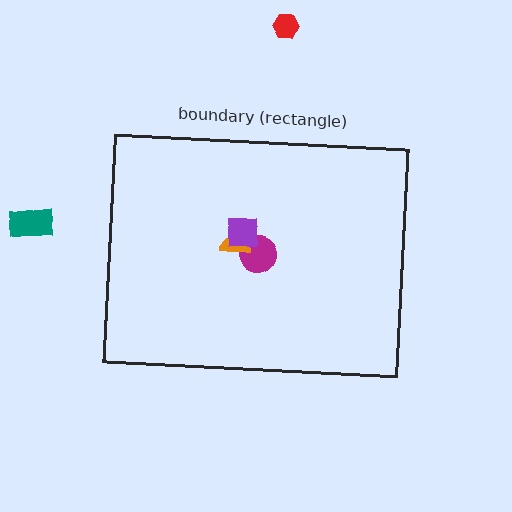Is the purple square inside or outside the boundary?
Inside.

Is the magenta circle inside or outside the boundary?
Inside.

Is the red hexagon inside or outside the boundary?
Outside.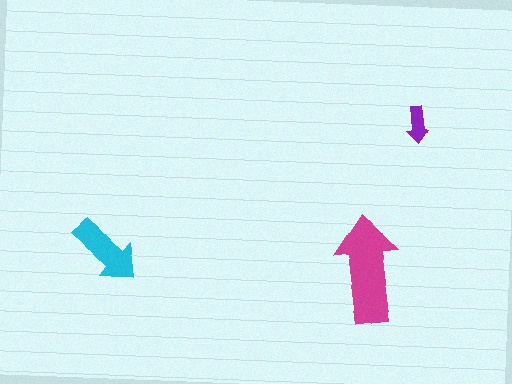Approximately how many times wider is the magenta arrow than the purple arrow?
About 3 times wider.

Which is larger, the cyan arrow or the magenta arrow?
The magenta one.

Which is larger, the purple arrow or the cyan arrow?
The cyan one.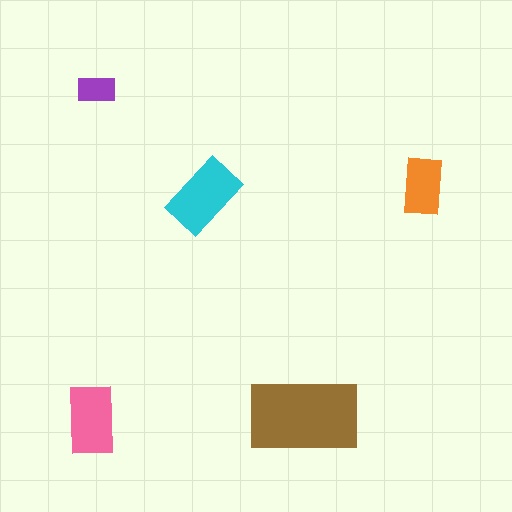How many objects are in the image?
There are 5 objects in the image.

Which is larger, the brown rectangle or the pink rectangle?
The brown one.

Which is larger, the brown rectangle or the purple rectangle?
The brown one.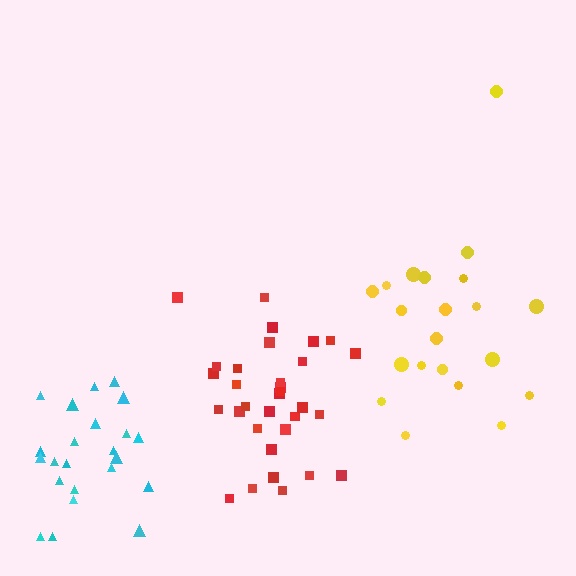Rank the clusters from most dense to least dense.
red, cyan, yellow.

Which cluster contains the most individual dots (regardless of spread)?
Red (33).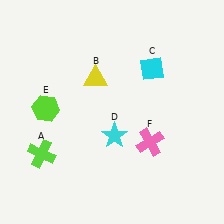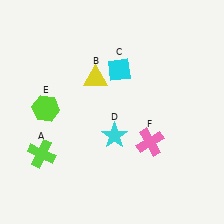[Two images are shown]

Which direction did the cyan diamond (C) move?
The cyan diamond (C) moved left.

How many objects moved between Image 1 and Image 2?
1 object moved between the two images.